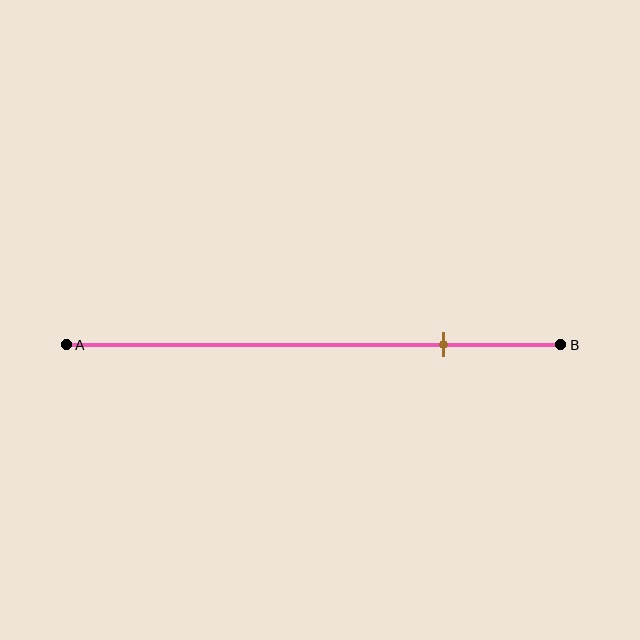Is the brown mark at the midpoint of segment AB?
No, the mark is at about 75% from A, not at the 50% midpoint.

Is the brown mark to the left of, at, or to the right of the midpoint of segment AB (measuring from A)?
The brown mark is to the right of the midpoint of segment AB.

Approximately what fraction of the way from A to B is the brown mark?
The brown mark is approximately 75% of the way from A to B.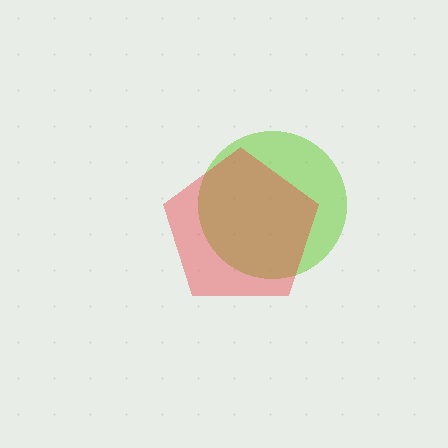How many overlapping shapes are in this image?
There are 2 overlapping shapes in the image.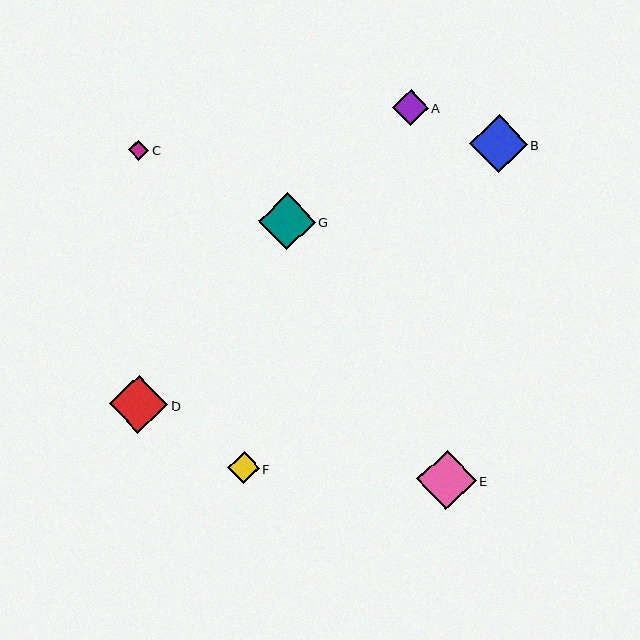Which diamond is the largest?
Diamond E is the largest with a size of approximately 59 pixels.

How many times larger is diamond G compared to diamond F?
Diamond G is approximately 1.8 times the size of diamond F.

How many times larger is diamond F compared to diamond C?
Diamond F is approximately 1.6 times the size of diamond C.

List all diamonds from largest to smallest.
From largest to smallest: E, D, B, G, A, F, C.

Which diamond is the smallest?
Diamond C is the smallest with a size of approximately 20 pixels.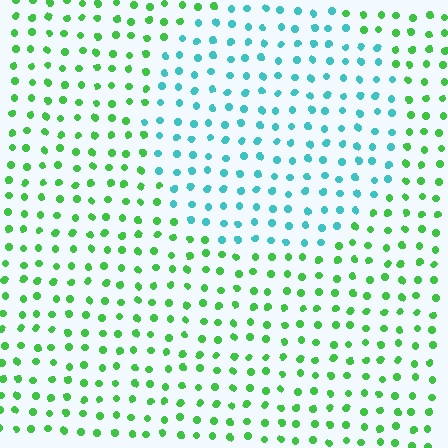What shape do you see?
I see a circle.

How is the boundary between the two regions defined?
The boundary is defined purely by a slight shift in hue (about 58 degrees). Spacing, size, and orientation are identical on both sides.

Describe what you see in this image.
The image is filled with small green elements in a uniform arrangement. A circle-shaped region is visible where the elements are tinted to a slightly different hue, forming a subtle color boundary.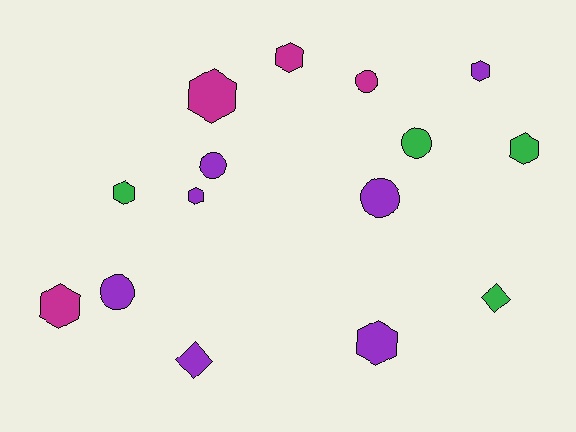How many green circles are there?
There is 1 green circle.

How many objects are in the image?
There are 15 objects.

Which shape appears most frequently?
Hexagon, with 8 objects.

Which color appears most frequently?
Purple, with 7 objects.